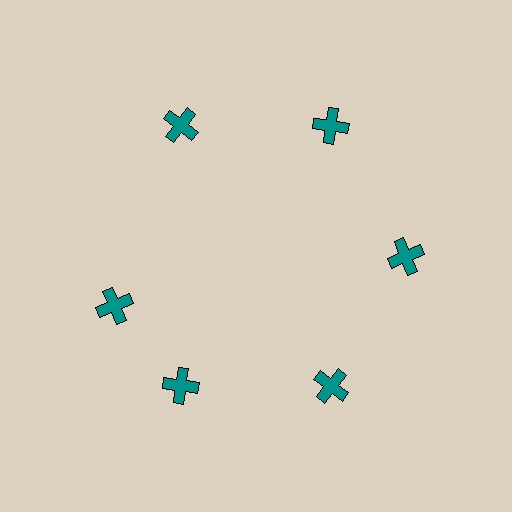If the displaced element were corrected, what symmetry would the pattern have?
It would have 6-fold rotational symmetry — the pattern would map onto itself every 60 degrees.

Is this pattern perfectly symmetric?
No. The 6 teal crosses are arranged in a ring, but one element near the 9 o'clock position is rotated out of alignment along the ring, breaking the 6-fold rotational symmetry.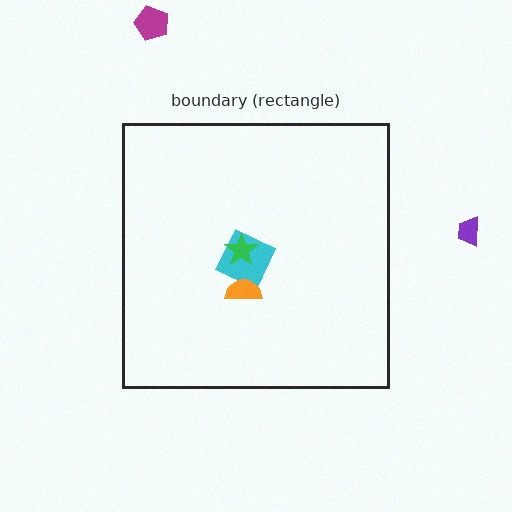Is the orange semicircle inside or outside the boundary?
Inside.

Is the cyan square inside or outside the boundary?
Inside.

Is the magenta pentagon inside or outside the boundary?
Outside.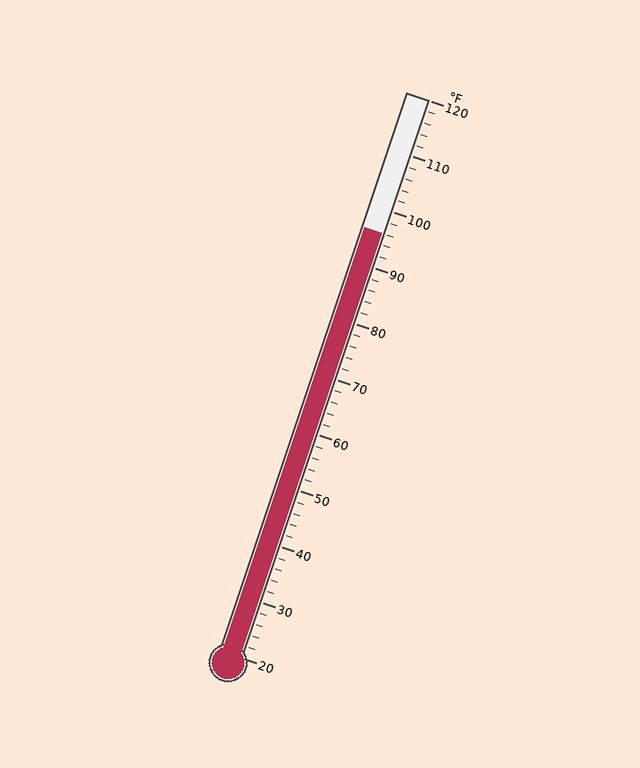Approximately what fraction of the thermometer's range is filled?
The thermometer is filled to approximately 75% of its range.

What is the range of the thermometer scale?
The thermometer scale ranges from 20°F to 120°F.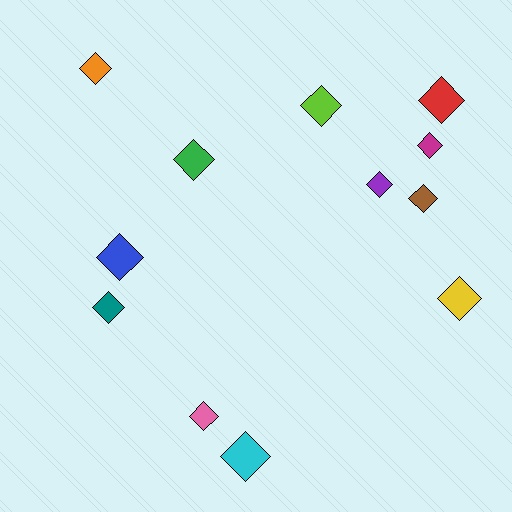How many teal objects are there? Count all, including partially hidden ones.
There is 1 teal object.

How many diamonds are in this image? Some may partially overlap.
There are 12 diamonds.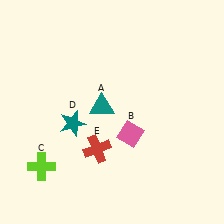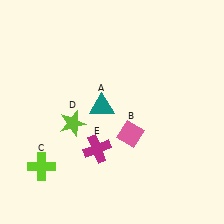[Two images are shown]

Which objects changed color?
D changed from teal to lime. E changed from red to magenta.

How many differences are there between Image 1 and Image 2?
There are 2 differences between the two images.